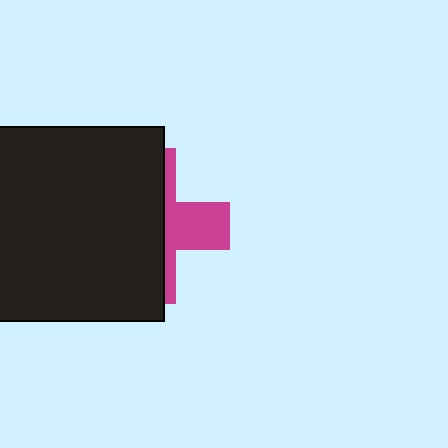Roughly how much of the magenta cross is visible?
A small part of it is visible (roughly 33%).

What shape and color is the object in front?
The object in front is a black square.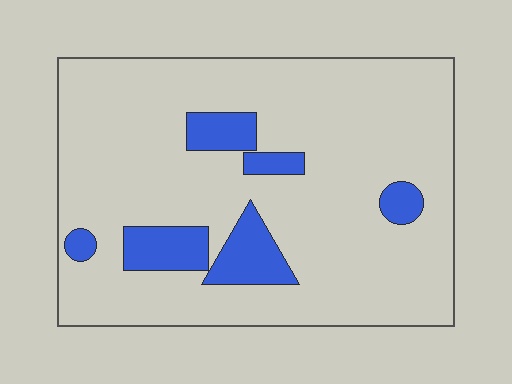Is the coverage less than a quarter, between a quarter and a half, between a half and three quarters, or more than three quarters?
Less than a quarter.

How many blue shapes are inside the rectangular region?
6.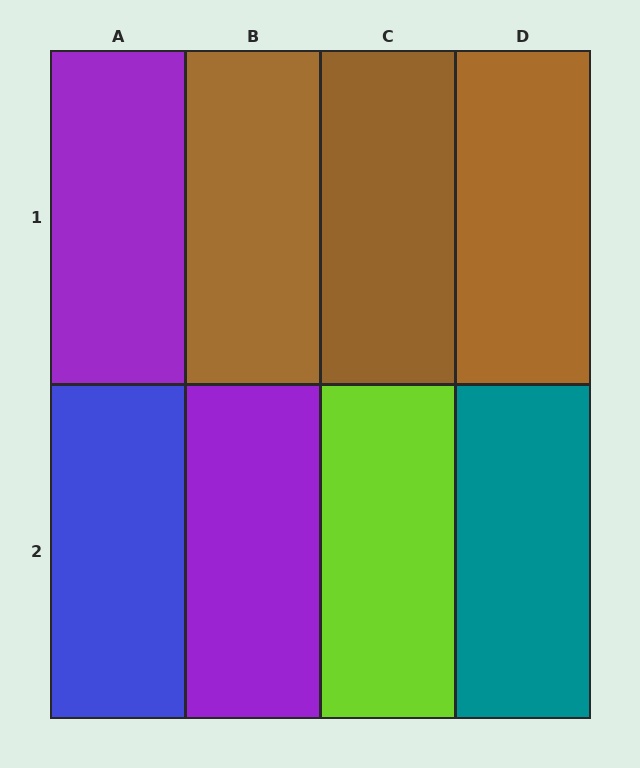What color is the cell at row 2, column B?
Purple.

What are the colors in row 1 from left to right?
Purple, brown, brown, brown.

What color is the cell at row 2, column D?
Teal.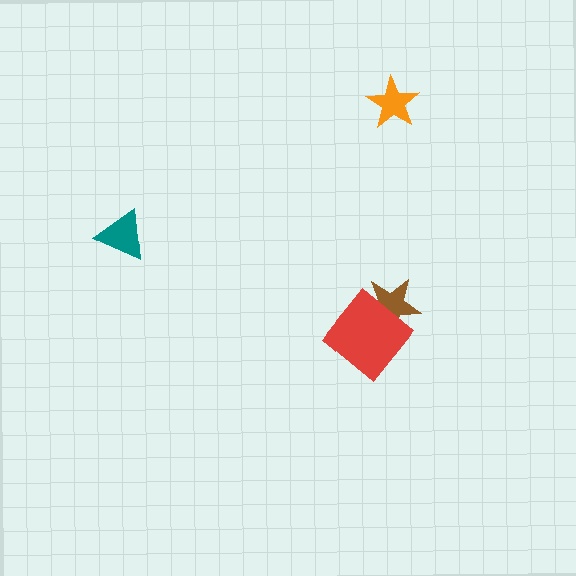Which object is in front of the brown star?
The red diamond is in front of the brown star.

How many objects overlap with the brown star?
1 object overlaps with the brown star.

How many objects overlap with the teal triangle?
0 objects overlap with the teal triangle.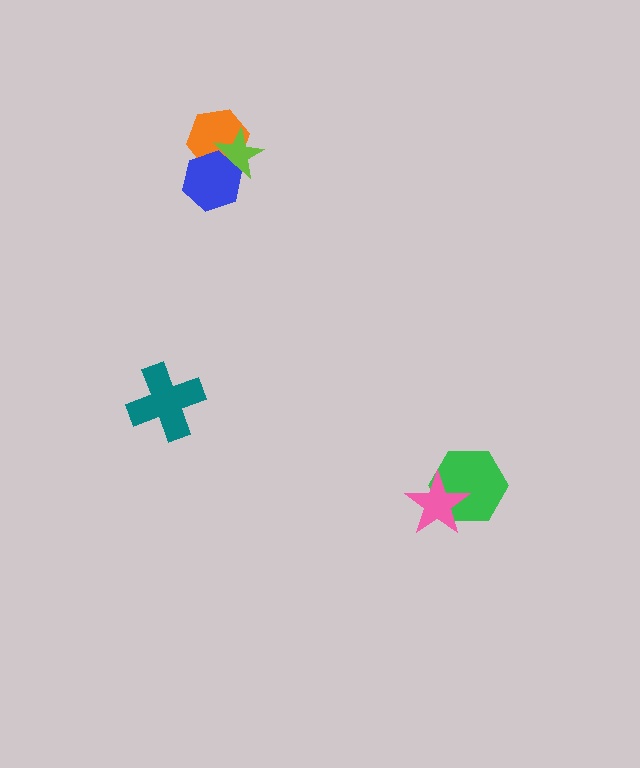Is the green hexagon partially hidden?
Yes, it is partially covered by another shape.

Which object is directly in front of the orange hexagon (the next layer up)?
The lime star is directly in front of the orange hexagon.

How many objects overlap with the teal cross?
0 objects overlap with the teal cross.